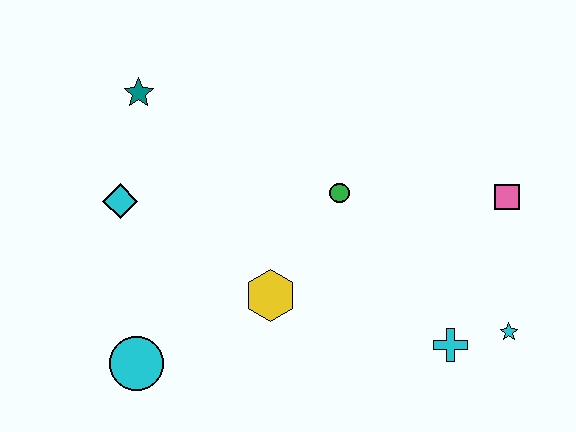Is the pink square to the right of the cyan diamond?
Yes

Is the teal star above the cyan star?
Yes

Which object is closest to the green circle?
The yellow hexagon is closest to the green circle.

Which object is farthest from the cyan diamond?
The cyan star is farthest from the cyan diamond.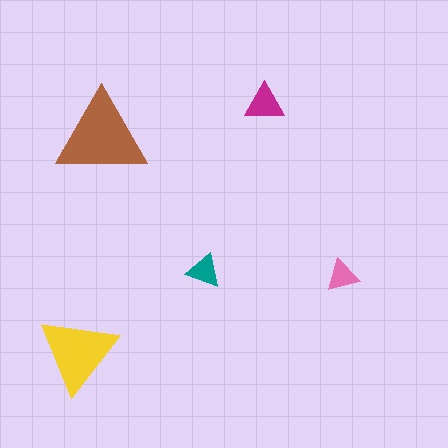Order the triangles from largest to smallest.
the brown one, the yellow one, the magenta one, the teal one, the pink one.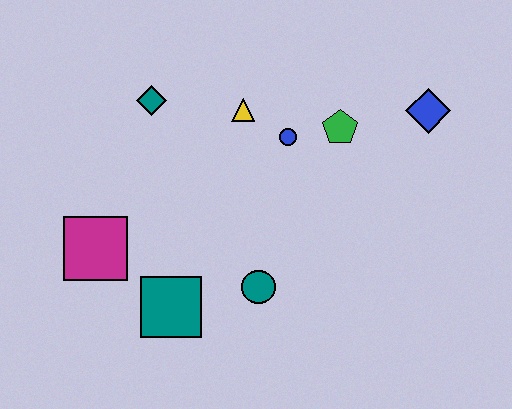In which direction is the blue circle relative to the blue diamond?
The blue circle is to the left of the blue diamond.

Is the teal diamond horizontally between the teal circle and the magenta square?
Yes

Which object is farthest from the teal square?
The blue diamond is farthest from the teal square.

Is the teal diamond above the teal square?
Yes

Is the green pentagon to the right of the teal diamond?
Yes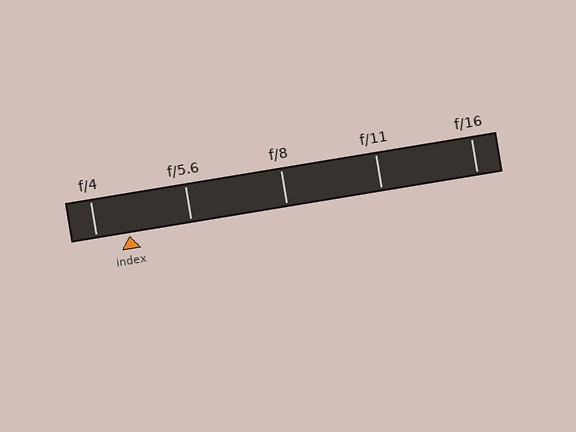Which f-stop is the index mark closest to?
The index mark is closest to f/4.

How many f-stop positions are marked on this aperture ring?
There are 5 f-stop positions marked.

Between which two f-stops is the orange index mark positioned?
The index mark is between f/4 and f/5.6.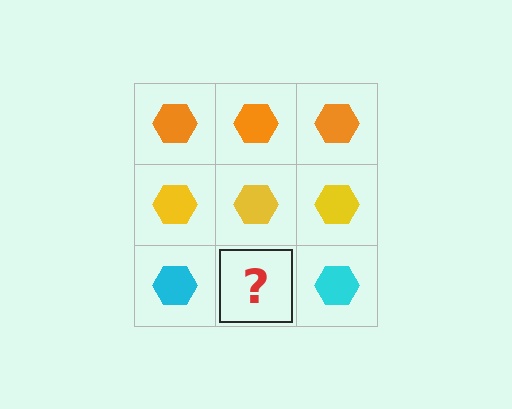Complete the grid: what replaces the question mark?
The question mark should be replaced with a cyan hexagon.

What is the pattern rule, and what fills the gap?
The rule is that each row has a consistent color. The gap should be filled with a cyan hexagon.